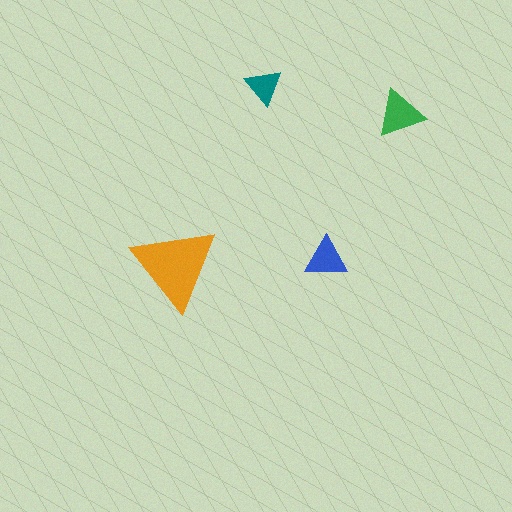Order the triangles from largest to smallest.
the orange one, the green one, the blue one, the teal one.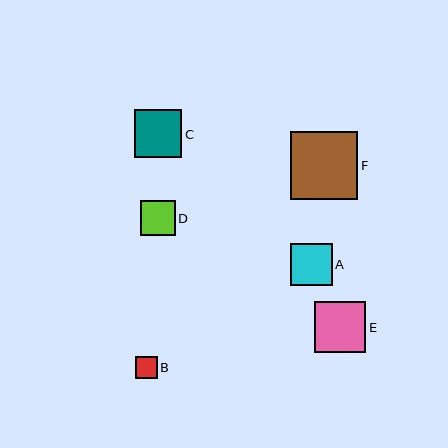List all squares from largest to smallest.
From largest to smallest: F, E, C, A, D, B.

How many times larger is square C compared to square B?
Square C is approximately 2.1 times the size of square B.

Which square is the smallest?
Square B is the smallest with a size of approximately 22 pixels.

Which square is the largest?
Square F is the largest with a size of approximately 67 pixels.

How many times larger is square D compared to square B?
Square D is approximately 1.6 times the size of square B.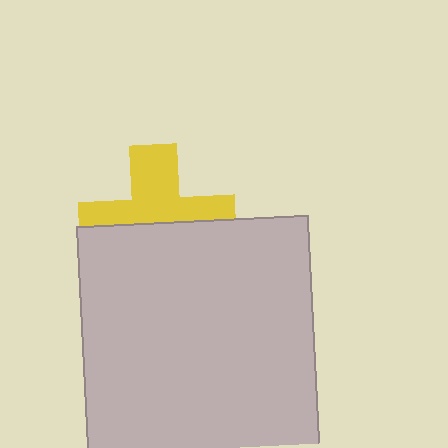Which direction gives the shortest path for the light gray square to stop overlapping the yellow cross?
Moving down gives the shortest separation.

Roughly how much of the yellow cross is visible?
About half of it is visible (roughly 50%).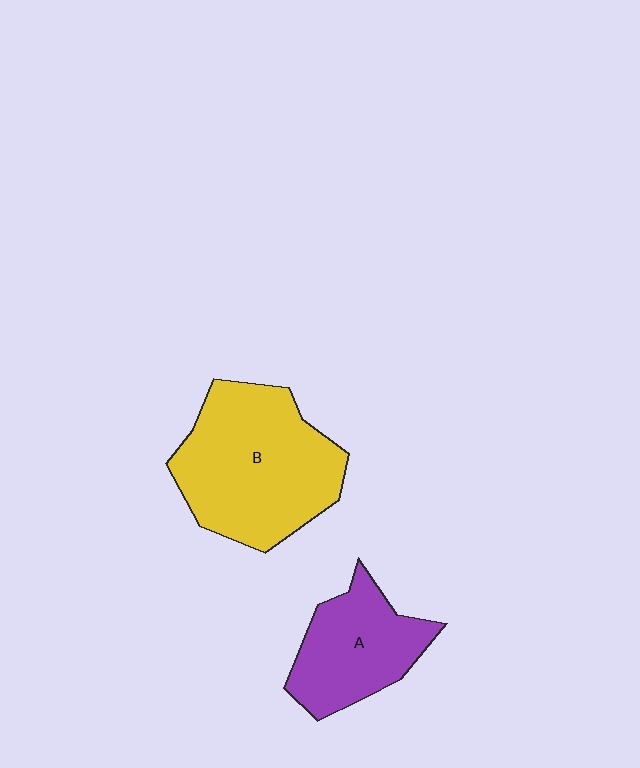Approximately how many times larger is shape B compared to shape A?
Approximately 1.6 times.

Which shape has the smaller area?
Shape A (purple).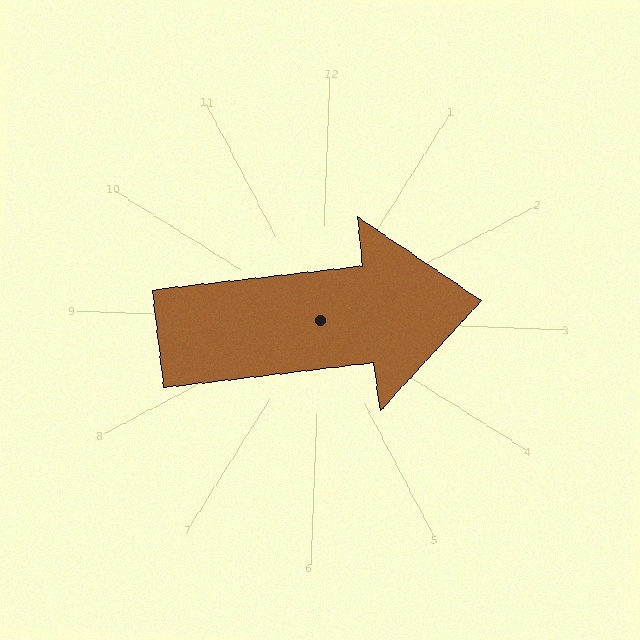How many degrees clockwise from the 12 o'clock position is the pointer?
Approximately 81 degrees.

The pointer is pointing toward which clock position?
Roughly 3 o'clock.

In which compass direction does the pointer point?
East.